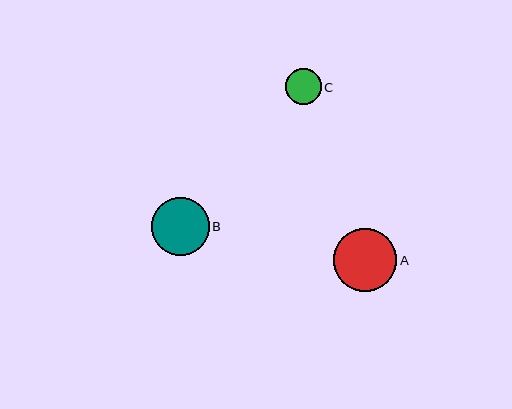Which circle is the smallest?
Circle C is the smallest with a size of approximately 36 pixels.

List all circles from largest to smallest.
From largest to smallest: A, B, C.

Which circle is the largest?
Circle A is the largest with a size of approximately 63 pixels.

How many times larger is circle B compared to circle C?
Circle B is approximately 1.6 times the size of circle C.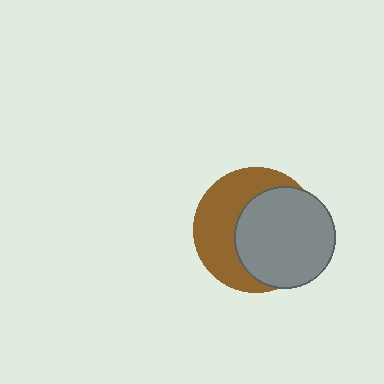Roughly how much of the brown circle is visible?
About half of it is visible (roughly 46%).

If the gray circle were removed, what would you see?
You would see the complete brown circle.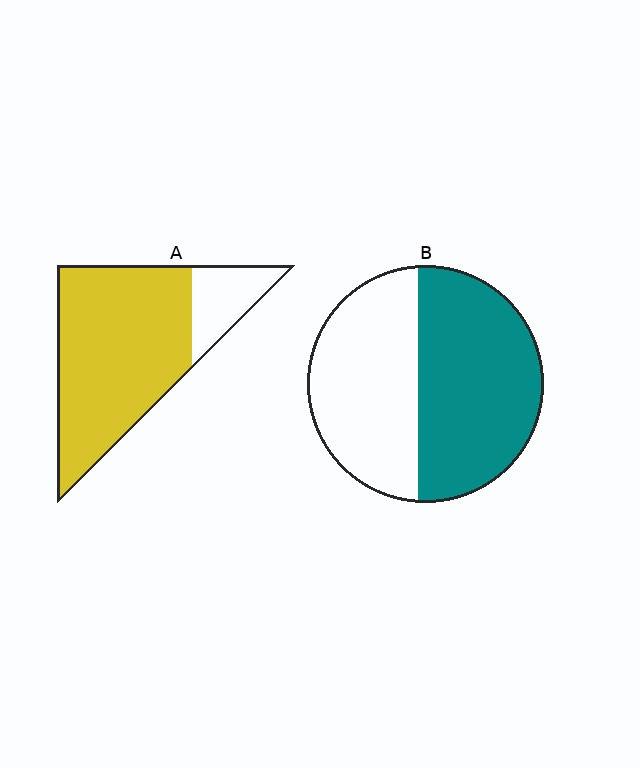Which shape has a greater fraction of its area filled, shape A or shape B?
Shape A.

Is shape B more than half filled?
Yes.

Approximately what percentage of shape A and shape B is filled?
A is approximately 80% and B is approximately 55%.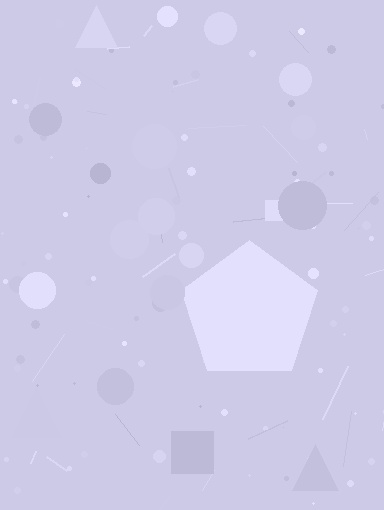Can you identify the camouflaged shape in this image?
The camouflaged shape is a pentagon.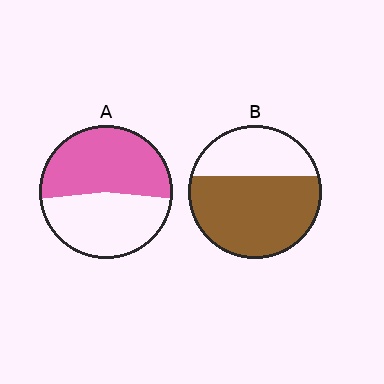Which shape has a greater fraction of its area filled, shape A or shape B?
Shape B.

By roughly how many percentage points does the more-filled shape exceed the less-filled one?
By roughly 10 percentage points (B over A).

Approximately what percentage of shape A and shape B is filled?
A is approximately 55% and B is approximately 65%.